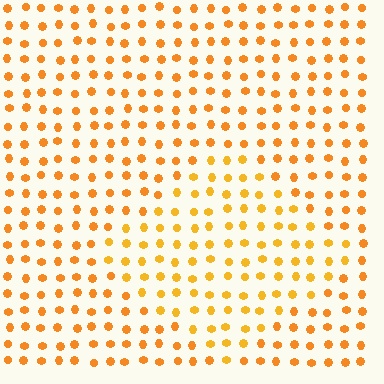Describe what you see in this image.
The image is filled with small orange elements in a uniform arrangement. A diamond-shaped region is visible where the elements are tinted to a slightly different hue, forming a subtle color boundary.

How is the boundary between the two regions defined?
The boundary is defined purely by a slight shift in hue (about 13 degrees). Spacing, size, and orientation are identical on both sides.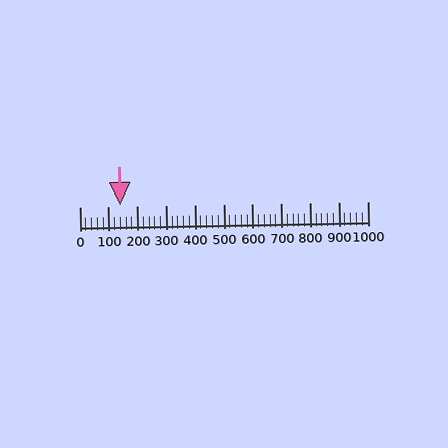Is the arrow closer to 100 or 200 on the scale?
The arrow is closer to 100.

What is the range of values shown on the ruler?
The ruler shows values from 0 to 1000.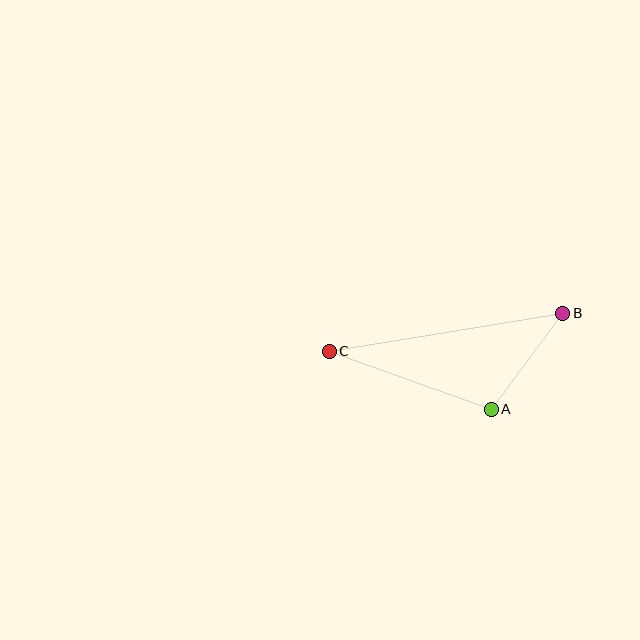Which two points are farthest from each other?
Points B and C are farthest from each other.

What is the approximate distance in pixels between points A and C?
The distance between A and C is approximately 172 pixels.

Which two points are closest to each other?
Points A and B are closest to each other.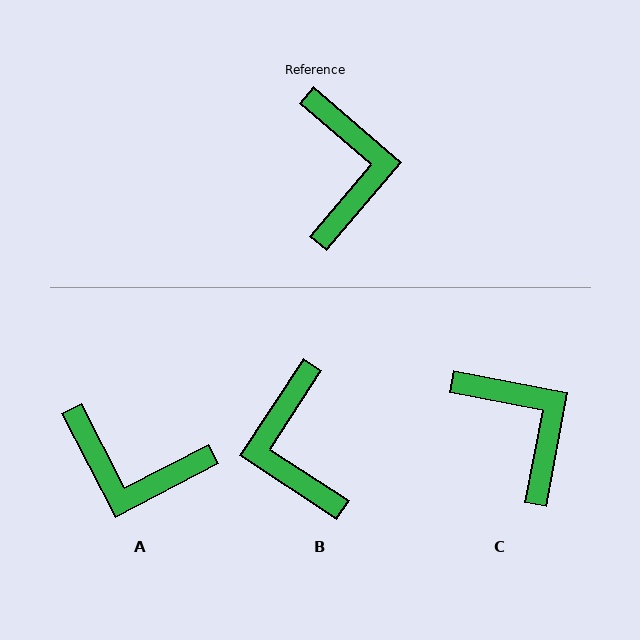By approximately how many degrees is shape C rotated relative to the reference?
Approximately 30 degrees counter-clockwise.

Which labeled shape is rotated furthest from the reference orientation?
B, about 173 degrees away.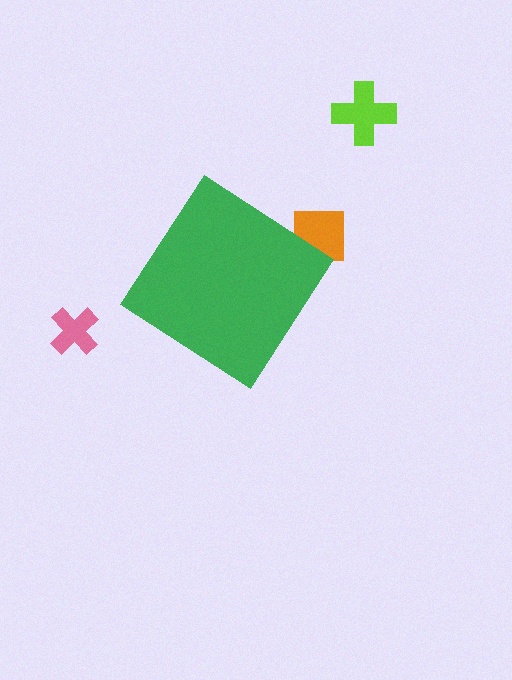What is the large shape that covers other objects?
A green diamond.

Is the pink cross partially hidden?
No, the pink cross is fully visible.